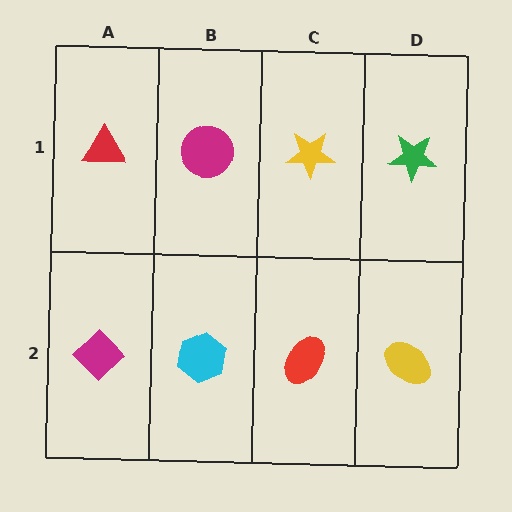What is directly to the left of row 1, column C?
A magenta circle.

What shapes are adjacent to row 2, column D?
A green star (row 1, column D), a red ellipse (row 2, column C).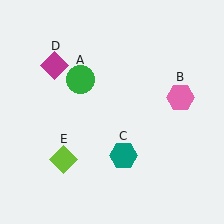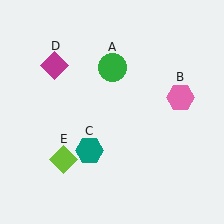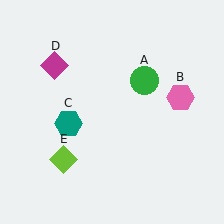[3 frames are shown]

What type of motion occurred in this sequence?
The green circle (object A), teal hexagon (object C) rotated clockwise around the center of the scene.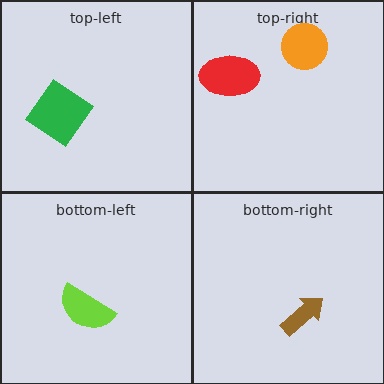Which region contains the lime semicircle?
The bottom-left region.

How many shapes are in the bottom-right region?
1.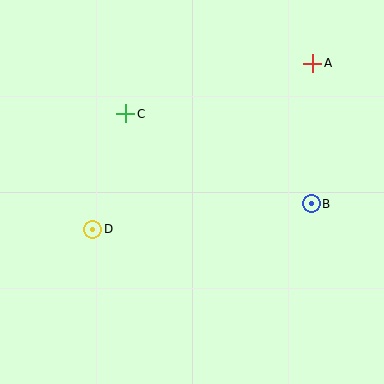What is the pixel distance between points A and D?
The distance between A and D is 275 pixels.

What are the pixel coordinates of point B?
Point B is at (311, 204).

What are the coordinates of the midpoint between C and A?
The midpoint between C and A is at (219, 89).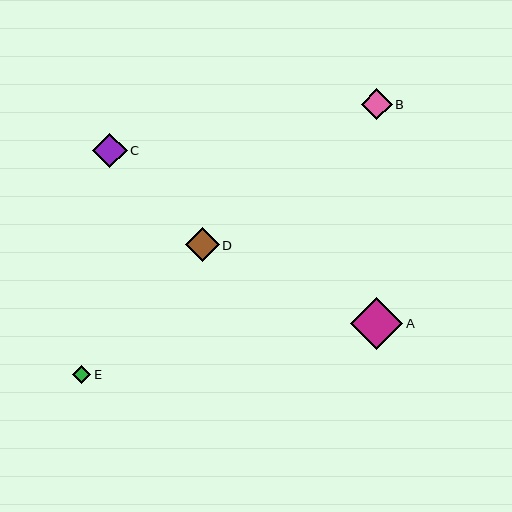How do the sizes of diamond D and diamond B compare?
Diamond D and diamond B are approximately the same size.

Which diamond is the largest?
Diamond A is the largest with a size of approximately 52 pixels.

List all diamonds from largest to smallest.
From largest to smallest: A, C, D, B, E.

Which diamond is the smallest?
Diamond E is the smallest with a size of approximately 18 pixels.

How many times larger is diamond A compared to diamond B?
Diamond A is approximately 1.7 times the size of diamond B.